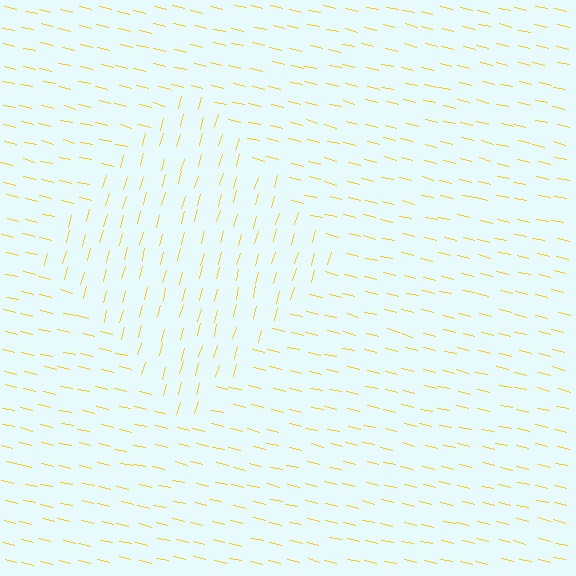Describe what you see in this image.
The image is filled with small yellow line segments. A diamond region in the image has lines oriented differently from the surrounding lines, creating a visible texture boundary.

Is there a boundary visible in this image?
Yes, there is a texture boundary formed by a change in line orientation.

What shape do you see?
I see a diamond.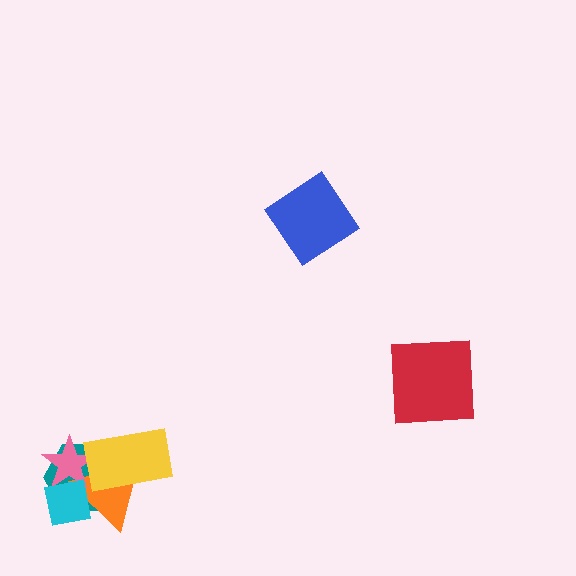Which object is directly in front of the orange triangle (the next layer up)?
The pink star is directly in front of the orange triangle.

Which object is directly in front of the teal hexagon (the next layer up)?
The orange triangle is directly in front of the teal hexagon.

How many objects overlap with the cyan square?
3 objects overlap with the cyan square.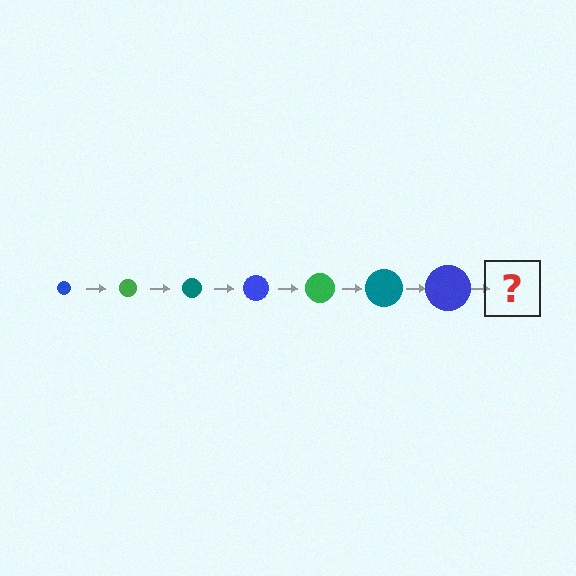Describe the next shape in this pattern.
It should be a green circle, larger than the previous one.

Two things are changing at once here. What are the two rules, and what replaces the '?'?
The two rules are that the circle grows larger each step and the color cycles through blue, green, and teal. The '?' should be a green circle, larger than the previous one.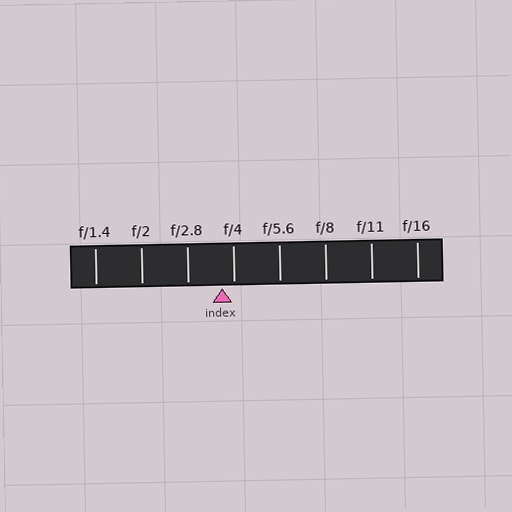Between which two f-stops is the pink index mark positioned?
The index mark is between f/2.8 and f/4.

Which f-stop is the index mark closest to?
The index mark is closest to f/4.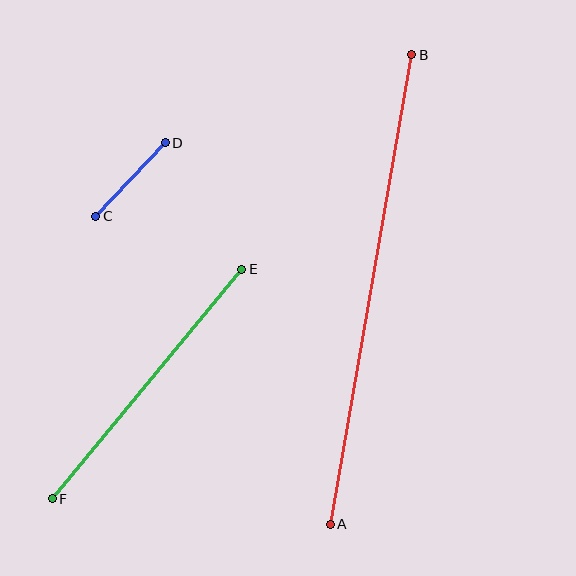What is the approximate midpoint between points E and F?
The midpoint is at approximately (147, 384) pixels.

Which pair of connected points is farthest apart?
Points A and B are farthest apart.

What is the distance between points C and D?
The distance is approximately 101 pixels.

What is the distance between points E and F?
The distance is approximately 298 pixels.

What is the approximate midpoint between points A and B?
The midpoint is at approximately (371, 290) pixels.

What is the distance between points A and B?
The distance is approximately 477 pixels.